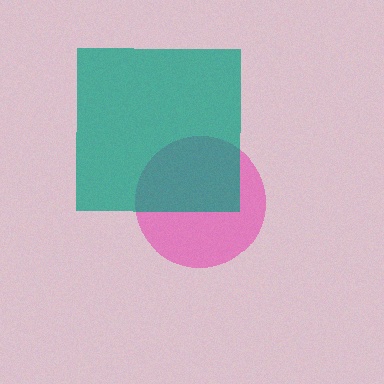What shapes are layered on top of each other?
The layered shapes are: a pink circle, a teal square.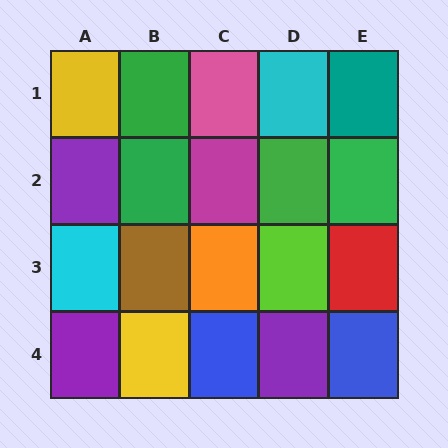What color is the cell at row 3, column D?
Lime.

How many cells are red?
1 cell is red.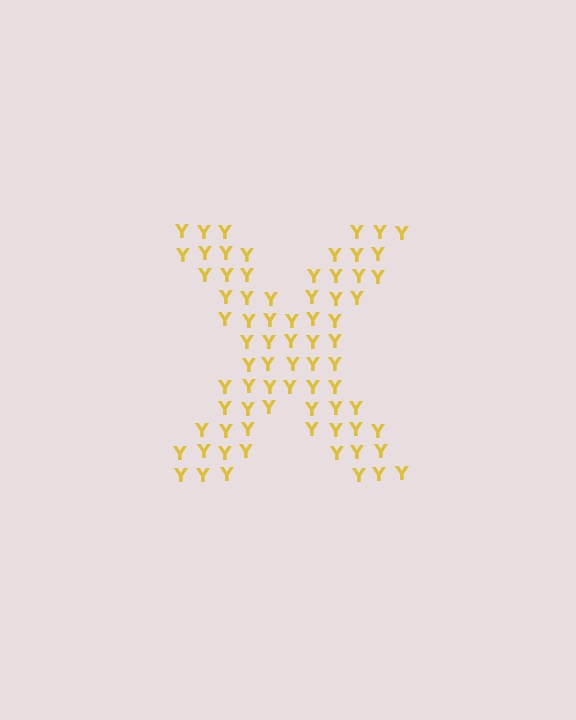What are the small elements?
The small elements are letter Y's.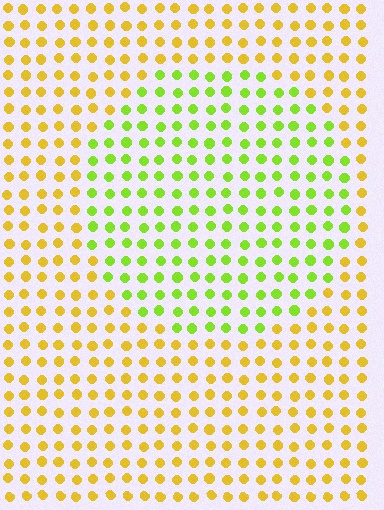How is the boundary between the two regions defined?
The boundary is defined purely by a slight shift in hue (about 44 degrees). Spacing, size, and orientation are identical on both sides.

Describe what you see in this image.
The image is filled with small yellow elements in a uniform arrangement. A circle-shaped region is visible where the elements are tinted to a slightly different hue, forming a subtle color boundary.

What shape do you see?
I see a circle.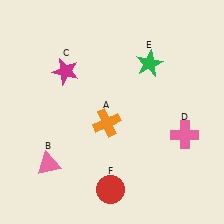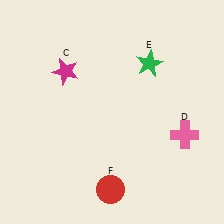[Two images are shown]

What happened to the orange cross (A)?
The orange cross (A) was removed in Image 2. It was in the bottom-left area of Image 1.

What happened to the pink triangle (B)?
The pink triangle (B) was removed in Image 2. It was in the bottom-left area of Image 1.